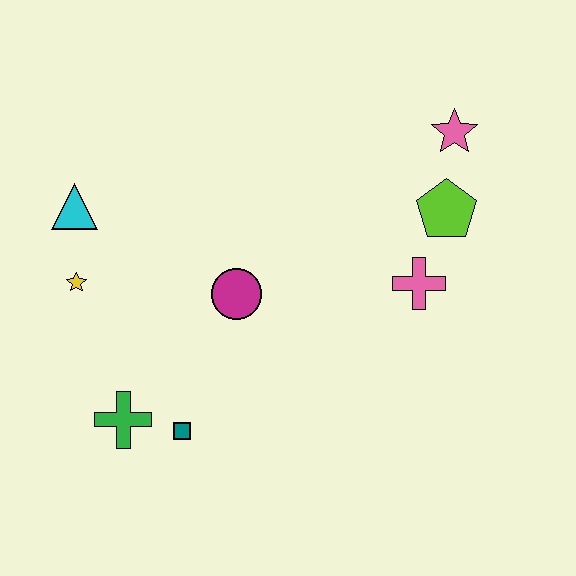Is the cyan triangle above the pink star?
No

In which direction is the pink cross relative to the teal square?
The pink cross is to the right of the teal square.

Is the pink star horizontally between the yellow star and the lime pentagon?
No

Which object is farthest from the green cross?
The pink star is farthest from the green cross.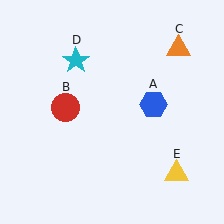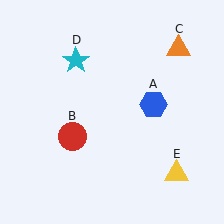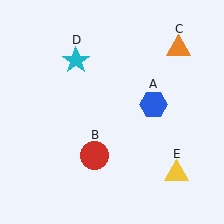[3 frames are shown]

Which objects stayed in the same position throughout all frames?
Blue hexagon (object A) and orange triangle (object C) and cyan star (object D) and yellow triangle (object E) remained stationary.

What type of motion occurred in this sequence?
The red circle (object B) rotated counterclockwise around the center of the scene.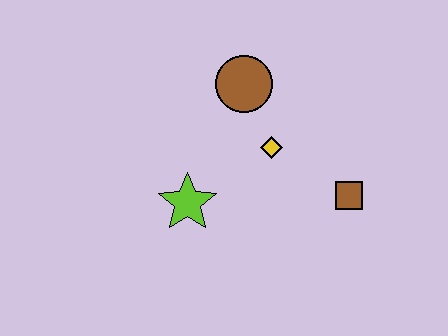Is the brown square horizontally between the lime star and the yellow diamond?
No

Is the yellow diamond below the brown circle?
Yes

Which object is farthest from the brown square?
The lime star is farthest from the brown square.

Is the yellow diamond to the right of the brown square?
No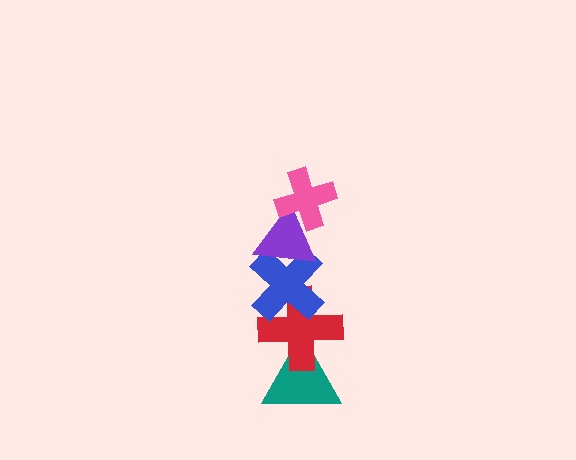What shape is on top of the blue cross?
The purple triangle is on top of the blue cross.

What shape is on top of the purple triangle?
The pink cross is on top of the purple triangle.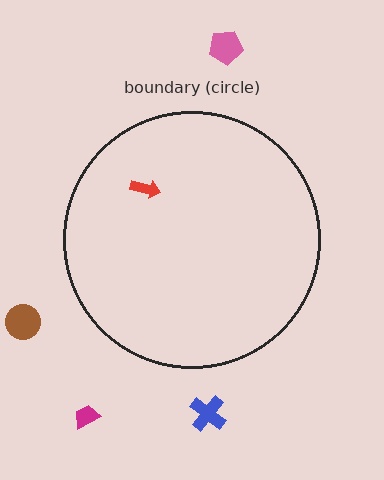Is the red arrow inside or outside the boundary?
Inside.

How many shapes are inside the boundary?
1 inside, 4 outside.